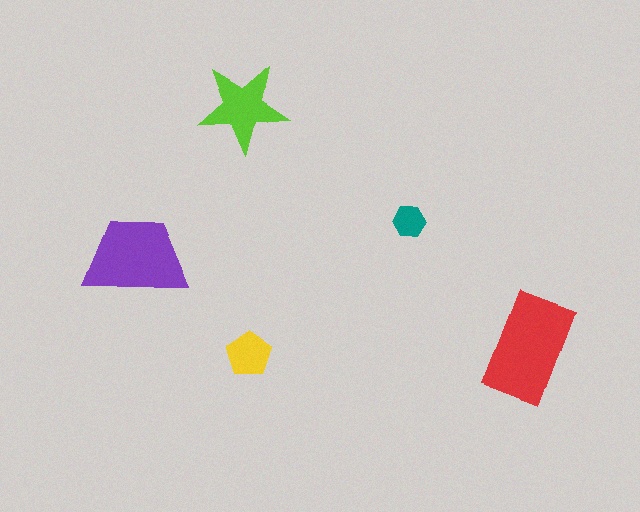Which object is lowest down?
The yellow pentagon is bottommost.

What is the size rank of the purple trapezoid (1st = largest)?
2nd.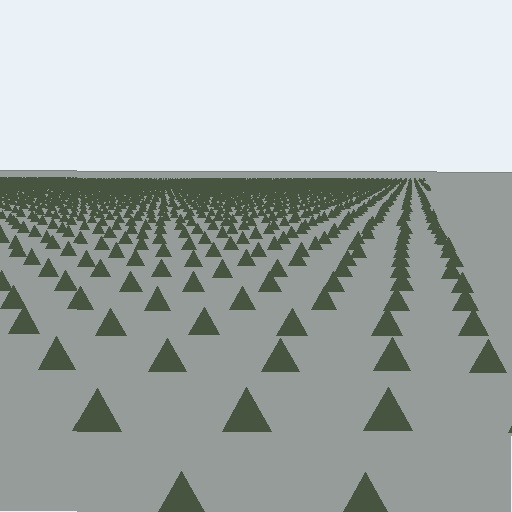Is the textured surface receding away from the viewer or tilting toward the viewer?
The surface is receding away from the viewer. Texture elements get smaller and denser toward the top.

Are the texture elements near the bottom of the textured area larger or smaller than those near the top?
Larger. Near the bottom, elements are closer to the viewer and appear at a bigger on-screen size.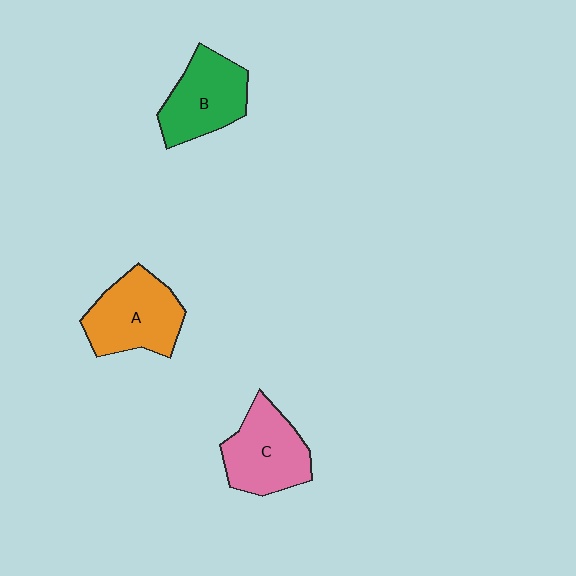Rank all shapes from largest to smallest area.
From largest to smallest: A (orange), C (pink), B (green).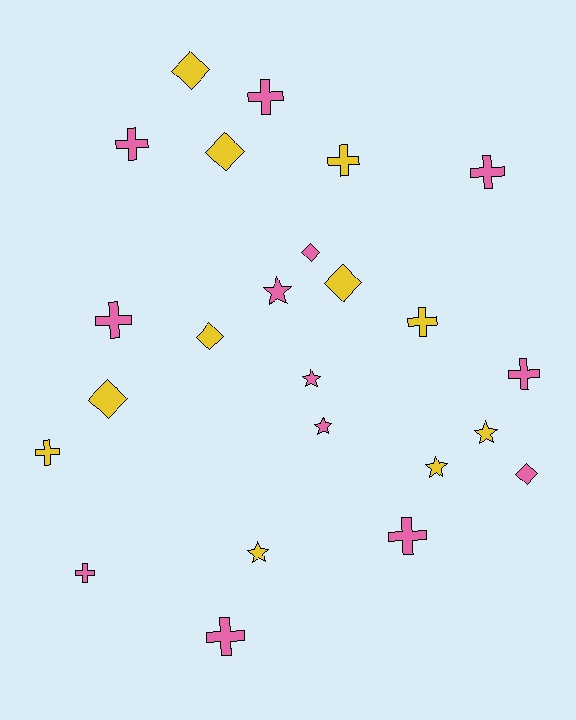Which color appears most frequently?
Pink, with 13 objects.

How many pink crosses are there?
There are 8 pink crosses.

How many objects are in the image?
There are 24 objects.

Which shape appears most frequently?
Cross, with 11 objects.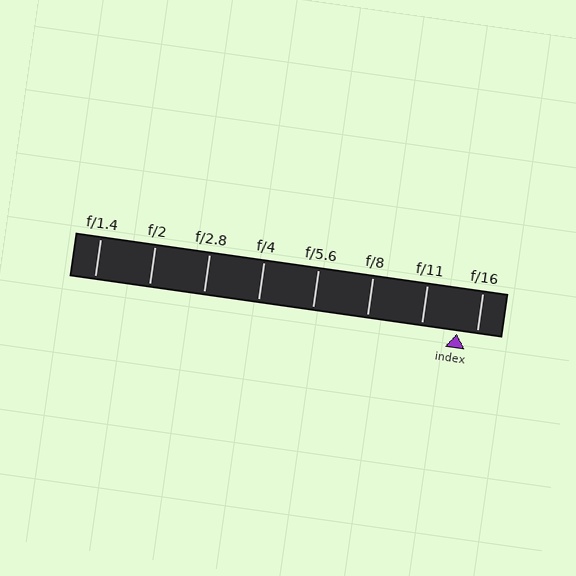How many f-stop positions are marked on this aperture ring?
There are 8 f-stop positions marked.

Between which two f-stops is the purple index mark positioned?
The index mark is between f/11 and f/16.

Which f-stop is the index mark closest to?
The index mark is closest to f/16.